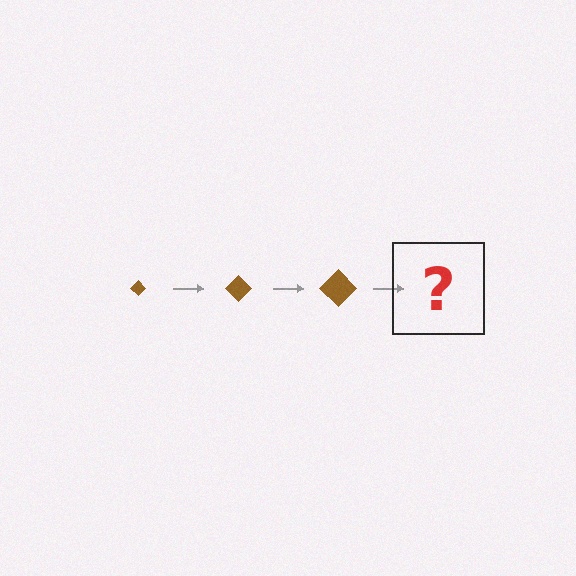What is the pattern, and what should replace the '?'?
The pattern is that the diamond gets progressively larger each step. The '?' should be a brown diamond, larger than the previous one.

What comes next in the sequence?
The next element should be a brown diamond, larger than the previous one.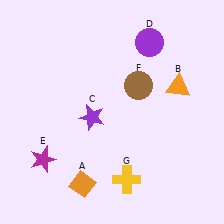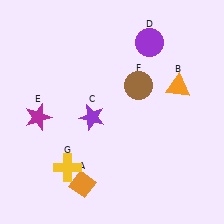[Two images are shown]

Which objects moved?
The objects that moved are: the magenta star (E), the yellow cross (G).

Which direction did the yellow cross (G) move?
The yellow cross (G) moved left.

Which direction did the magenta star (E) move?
The magenta star (E) moved up.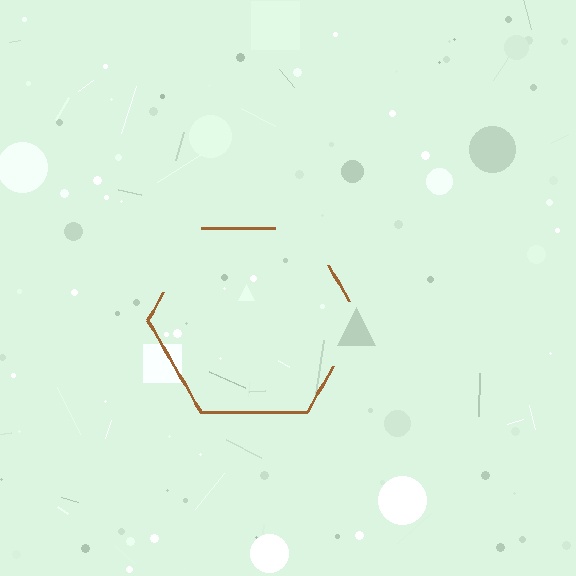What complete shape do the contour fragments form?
The contour fragments form a hexagon.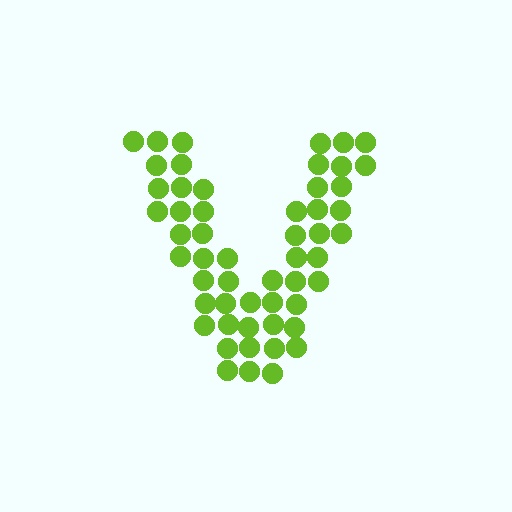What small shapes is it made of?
It is made of small circles.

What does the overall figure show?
The overall figure shows the letter V.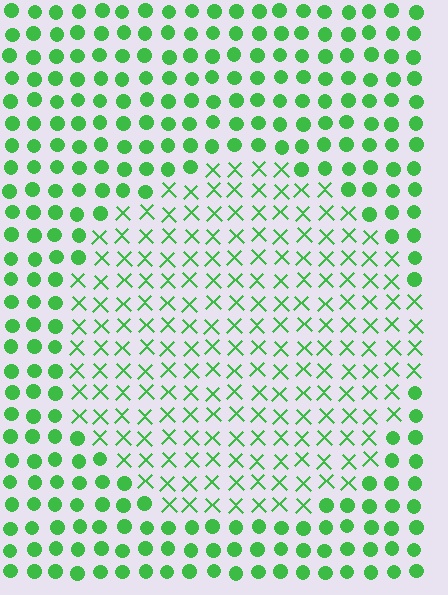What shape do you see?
I see a circle.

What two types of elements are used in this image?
The image uses X marks inside the circle region and circles outside it.